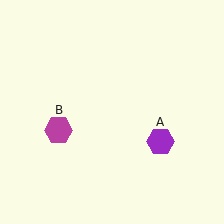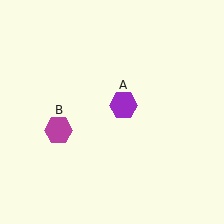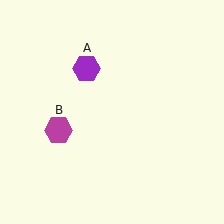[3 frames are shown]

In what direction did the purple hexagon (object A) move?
The purple hexagon (object A) moved up and to the left.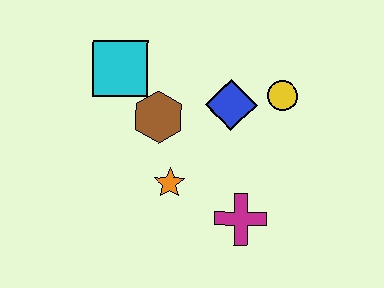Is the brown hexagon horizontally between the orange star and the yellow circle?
No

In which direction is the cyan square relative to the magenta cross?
The cyan square is above the magenta cross.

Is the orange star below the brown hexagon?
Yes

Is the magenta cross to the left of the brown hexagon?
No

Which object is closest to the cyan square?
The brown hexagon is closest to the cyan square.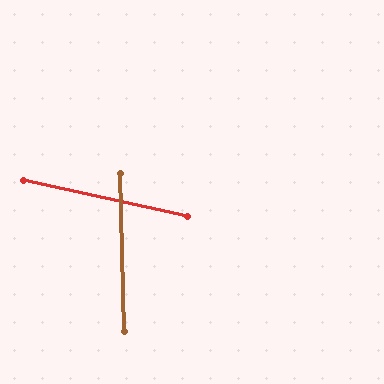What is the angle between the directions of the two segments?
Approximately 76 degrees.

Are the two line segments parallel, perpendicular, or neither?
Neither parallel nor perpendicular — they differ by about 76°.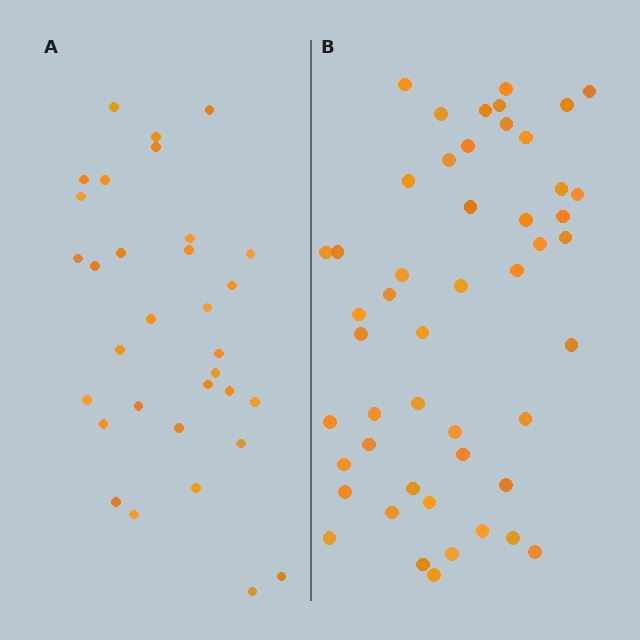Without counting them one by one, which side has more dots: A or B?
Region B (the right region) has more dots.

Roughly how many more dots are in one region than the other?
Region B has approximately 15 more dots than region A.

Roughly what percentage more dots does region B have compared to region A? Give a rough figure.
About 55% more.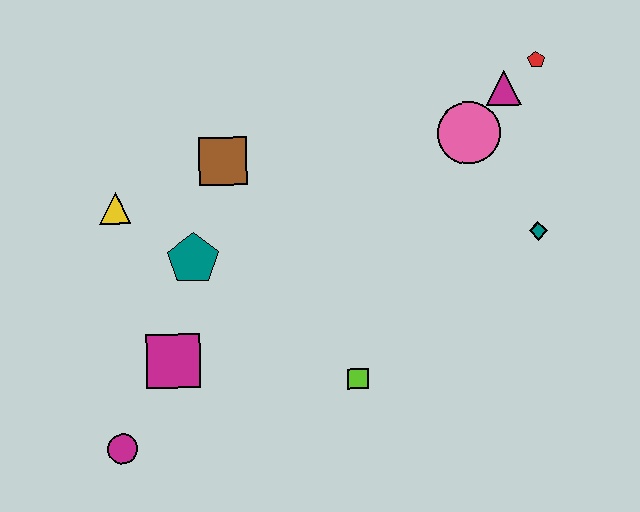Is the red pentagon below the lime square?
No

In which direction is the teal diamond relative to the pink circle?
The teal diamond is below the pink circle.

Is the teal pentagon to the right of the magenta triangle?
No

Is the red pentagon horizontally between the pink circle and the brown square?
No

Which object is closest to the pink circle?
The magenta triangle is closest to the pink circle.